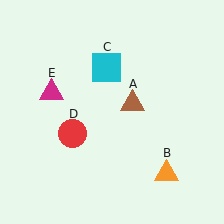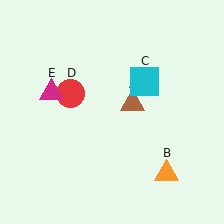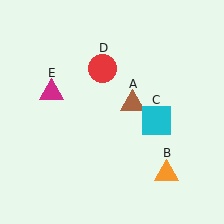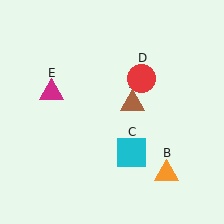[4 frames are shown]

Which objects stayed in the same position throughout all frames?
Brown triangle (object A) and orange triangle (object B) and magenta triangle (object E) remained stationary.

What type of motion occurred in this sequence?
The cyan square (object C), red circle (object D) rotated clockwise around the center of the scene.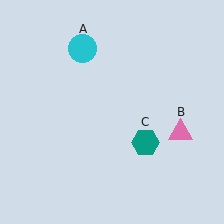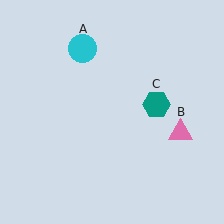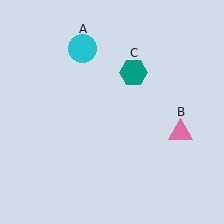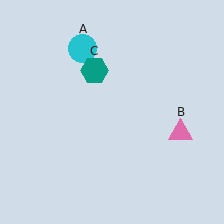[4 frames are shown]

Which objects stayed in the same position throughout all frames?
Cyan circle (object A) and pink triangle (object B) remained stationary.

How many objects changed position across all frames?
1 object changed position: teal hexagon (object C).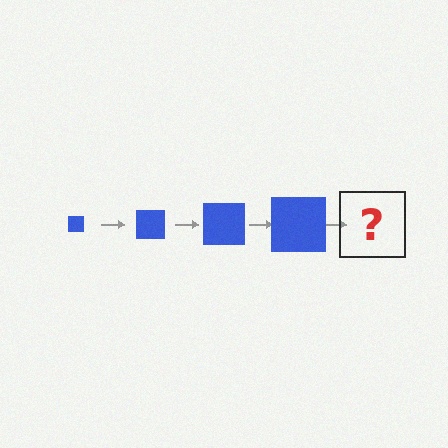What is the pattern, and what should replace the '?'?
The pattern is that the square gets progressively larger each step. The '?' should be a blue square, larger than the previous one.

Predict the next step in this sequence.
The next step is a blue square, larger than the previous one.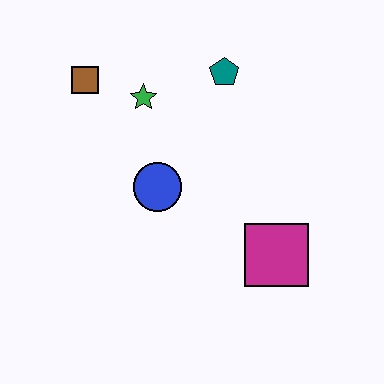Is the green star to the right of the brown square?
Yes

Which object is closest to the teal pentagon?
The green star is closest to the teal pentagon.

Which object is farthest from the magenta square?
The brown square is farthest from the magenta square.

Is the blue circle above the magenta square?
Yes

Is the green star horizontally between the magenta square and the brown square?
Yes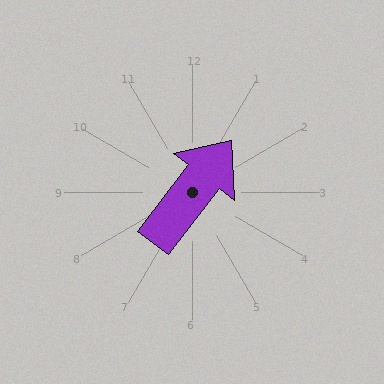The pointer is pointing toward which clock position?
Roughly 1 o'clock.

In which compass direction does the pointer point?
Northeast.